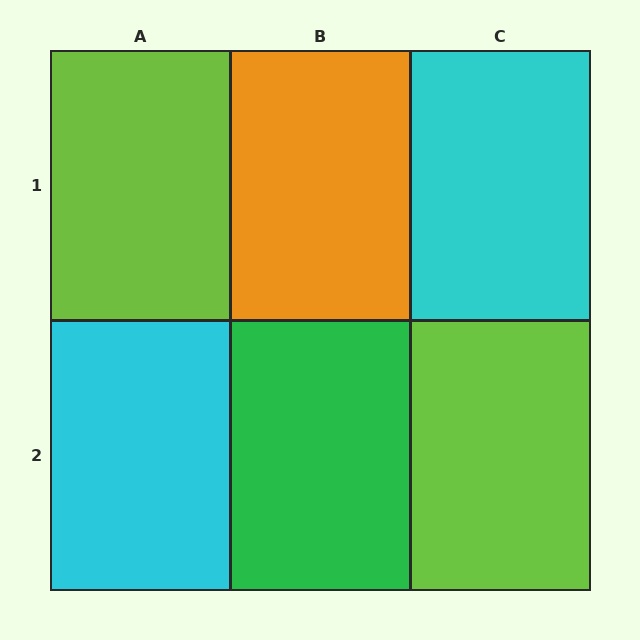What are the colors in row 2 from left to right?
Cyan, green, lime.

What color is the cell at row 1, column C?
Cyan.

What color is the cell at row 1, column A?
Lime.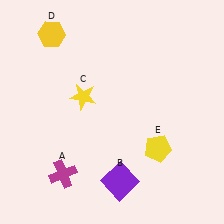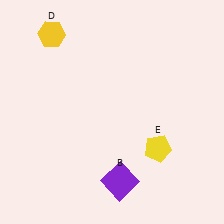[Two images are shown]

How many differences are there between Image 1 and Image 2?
There are 2 differences between the two images.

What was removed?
The yellow star (C), the magenta cross (A) were removed in Image 2.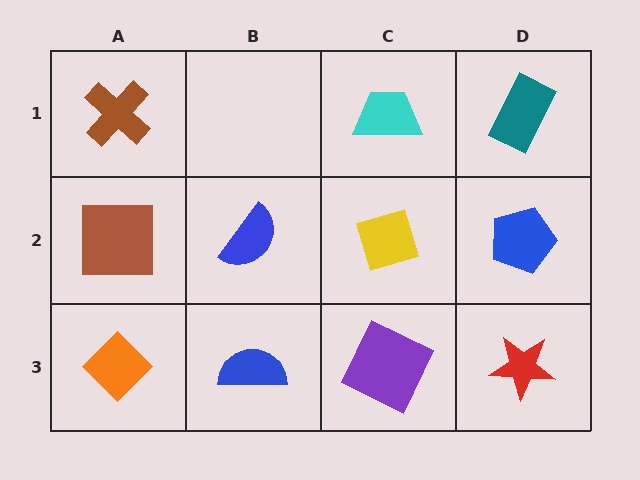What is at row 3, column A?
An orange diamond.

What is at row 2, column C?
A yellow diamond.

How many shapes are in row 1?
3 shapes.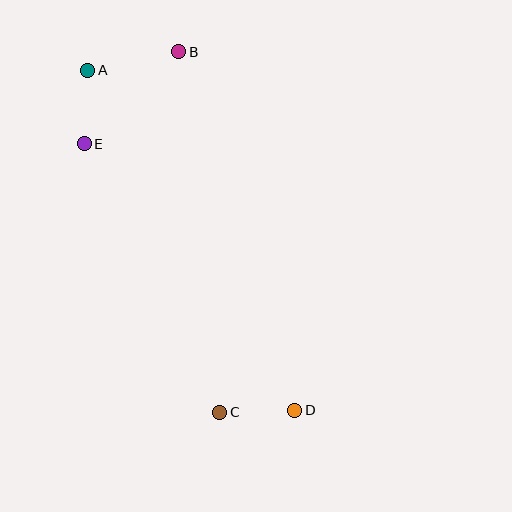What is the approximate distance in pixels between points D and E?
The distance between D and E is approximately 339 pixels.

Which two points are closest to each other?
Points A and E are closest to each other.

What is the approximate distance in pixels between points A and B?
The distance between A and B is approximately 93 pixels.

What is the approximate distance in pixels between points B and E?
The distance between B and E is approximately 132 pixels.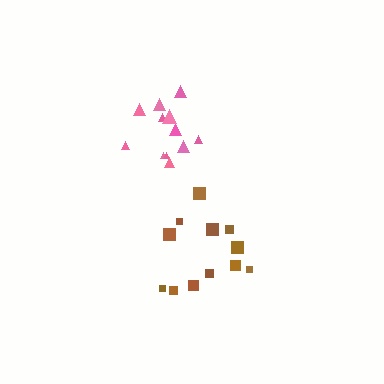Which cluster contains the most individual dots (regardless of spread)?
Pink (12).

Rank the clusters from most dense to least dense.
pink, brown.